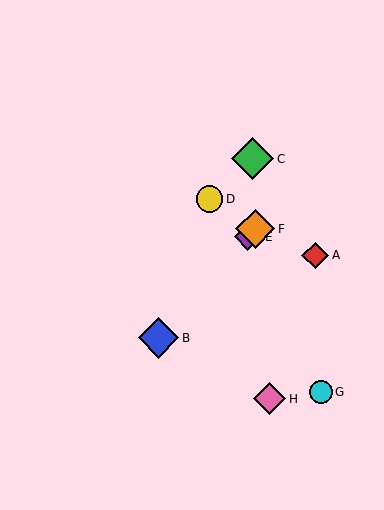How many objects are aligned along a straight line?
3 objects (B, E, F) are aligned along a straight line.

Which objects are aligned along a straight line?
Objects B, E, F are aligned along a straight line.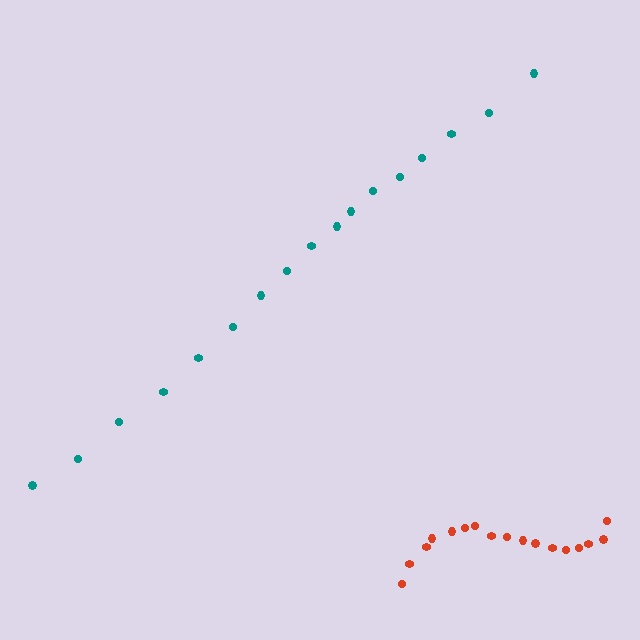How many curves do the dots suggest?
There are 2 distinct paths.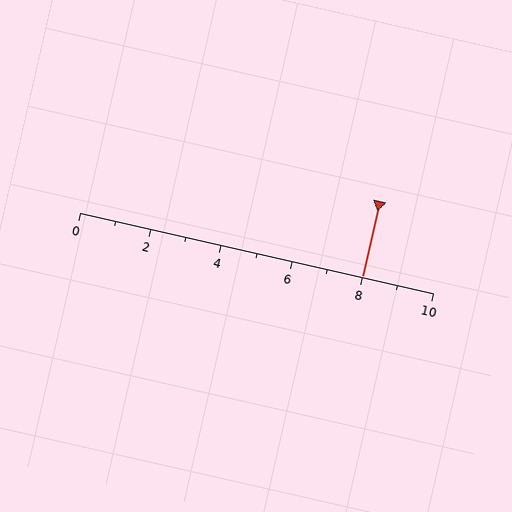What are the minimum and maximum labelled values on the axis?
The axis runs from 0 to 10.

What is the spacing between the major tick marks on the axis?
The major ticks are spaced 2 apart.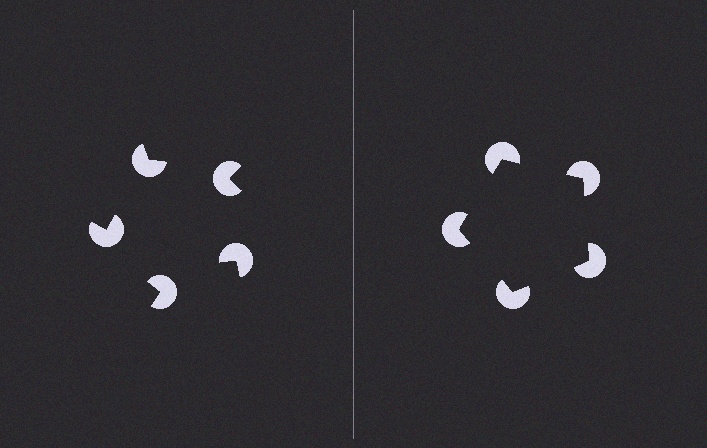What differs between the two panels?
The pac-man discs are positioned identically on both sides; only the wedge orientations differ. On the right they align to a pentagon; on the left they are misaligned.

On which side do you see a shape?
An illusory pentagon appears on the right side. On the left side the wedge cuts are rotated, so no coherent shape forms.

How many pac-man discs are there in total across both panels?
10 — 5 on each side.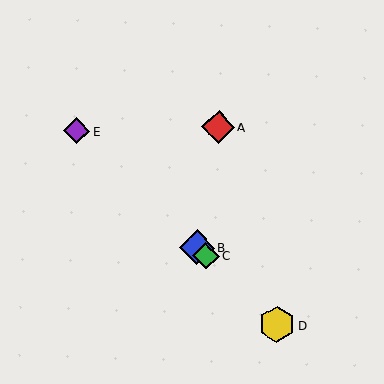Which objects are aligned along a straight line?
Objects B, C, D, E are aligned along a straight line.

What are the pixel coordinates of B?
Object B is at (197, 247).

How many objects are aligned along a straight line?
4 objects (B, C, D, E) are aligned along a straight line.